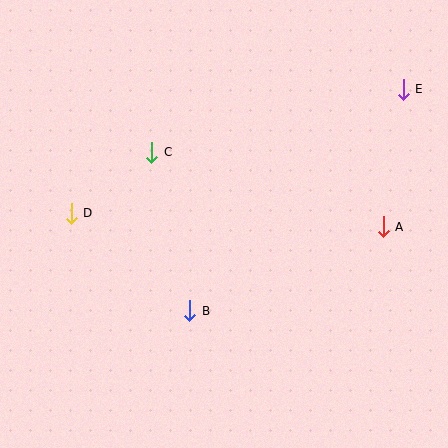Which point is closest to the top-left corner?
Point C is closest to the top-left corner.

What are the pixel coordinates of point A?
Point A is at (383, 227).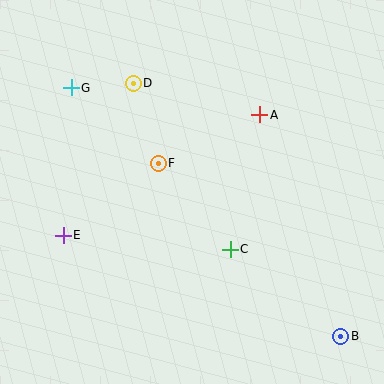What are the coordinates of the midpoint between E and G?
The midpoint between E and G is at (67, 161).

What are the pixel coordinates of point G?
Point G is at (71, 88).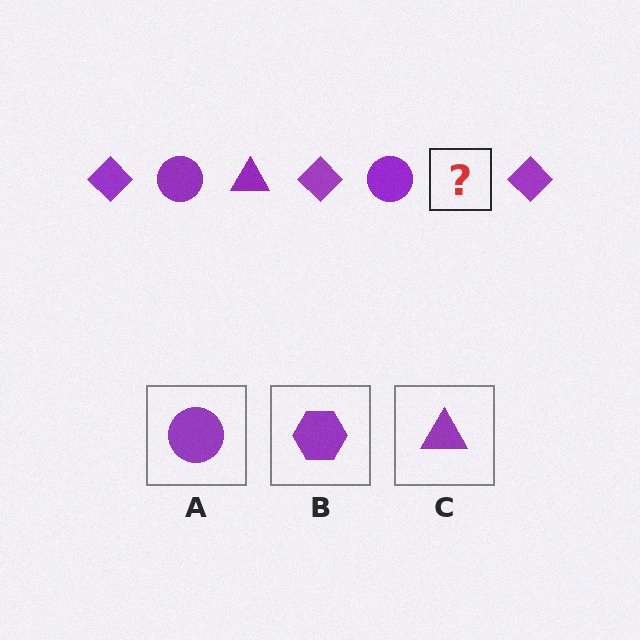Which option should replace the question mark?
Option C.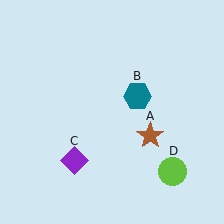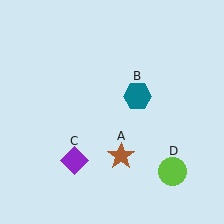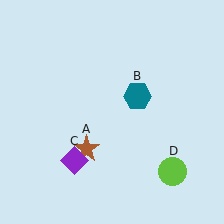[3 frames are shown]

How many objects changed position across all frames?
1 object changed position: brown star (object A).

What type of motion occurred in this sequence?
The brown star (object A) rotated clockwise around the center of the scene.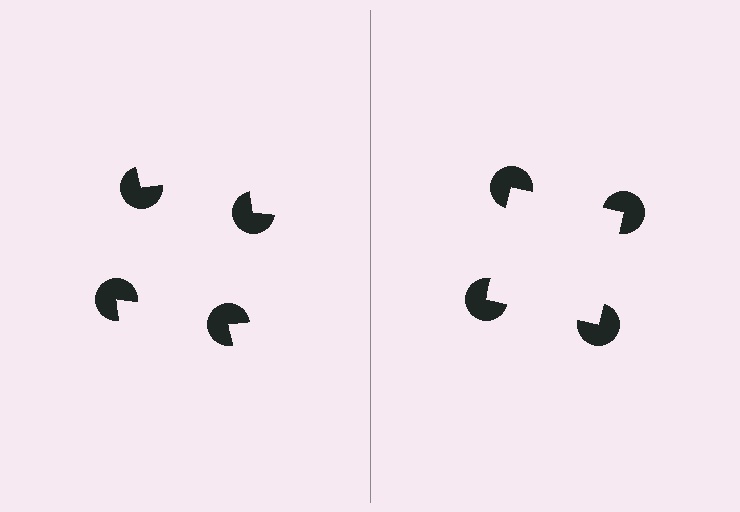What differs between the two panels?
The pac-man discs are positioned identically on both sides; only the wedge orientations differ. On the right they align to a square; on the left they are misaligned.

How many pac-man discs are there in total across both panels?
8 — 4 on each side.